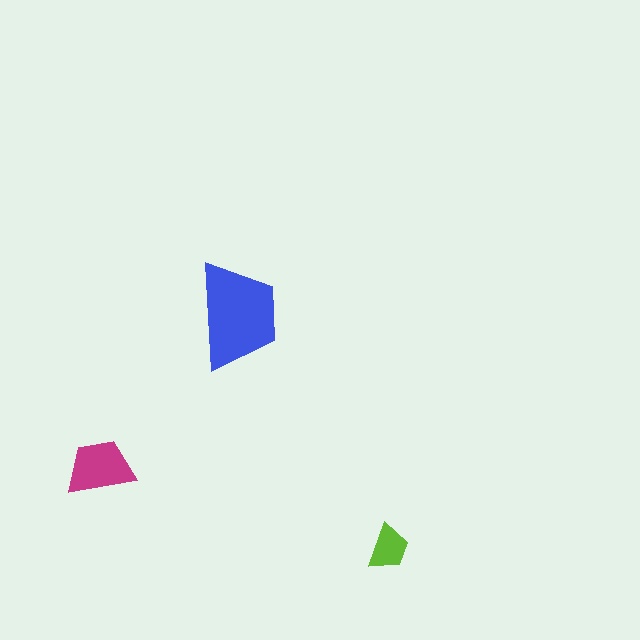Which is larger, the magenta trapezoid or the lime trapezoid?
The magenta one.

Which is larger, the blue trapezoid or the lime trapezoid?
The blue one.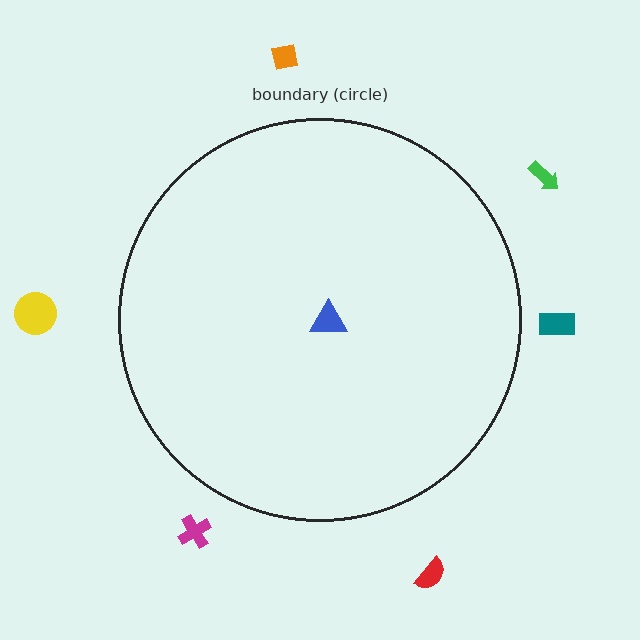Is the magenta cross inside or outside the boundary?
Outside.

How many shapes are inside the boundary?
1 inside, 6 outside.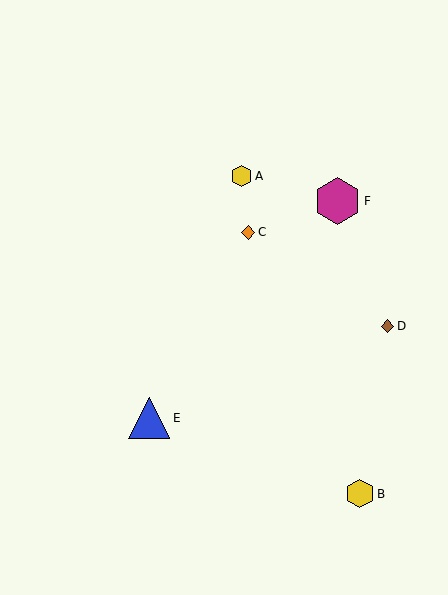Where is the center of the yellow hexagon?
The center of the yellow hexagon is at (360, 494).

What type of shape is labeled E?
Shape E is a blue triangle.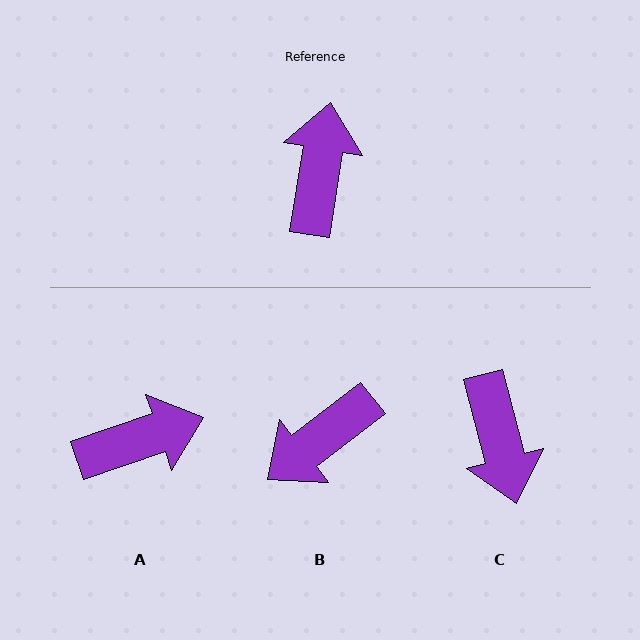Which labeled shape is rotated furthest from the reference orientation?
C, about 156 degrees away.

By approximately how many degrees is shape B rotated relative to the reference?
Approximately 137 degrees counter-clockwise.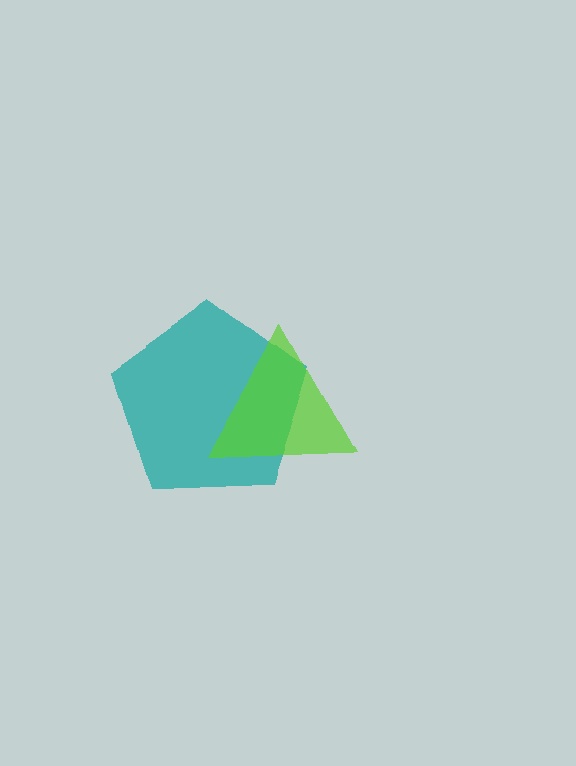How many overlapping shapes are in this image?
There are 2 overlapping shapes in the image.